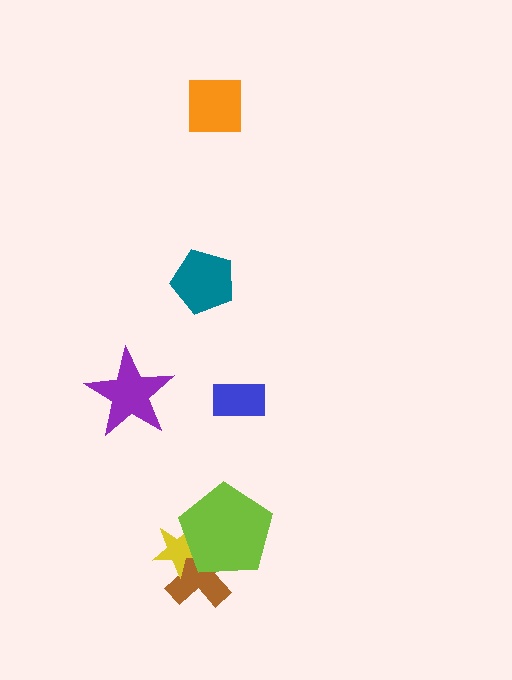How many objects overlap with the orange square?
0 objects overlap with the orange square.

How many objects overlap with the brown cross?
2 objects overlap with the brown cross.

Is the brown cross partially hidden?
Yes, it is partially covered by another shape.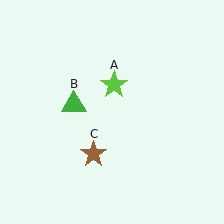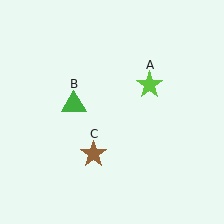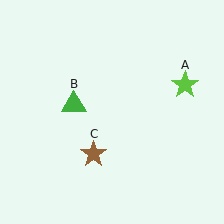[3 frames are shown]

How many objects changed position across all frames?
1 object changed position: lime star (object A).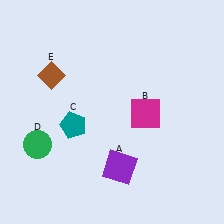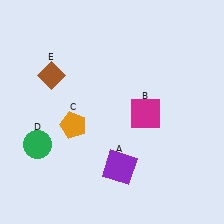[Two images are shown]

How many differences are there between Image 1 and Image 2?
There is 1 difference between the two images.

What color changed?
The pentagon (C) changed from teal in Image 1 to orange in Image 2.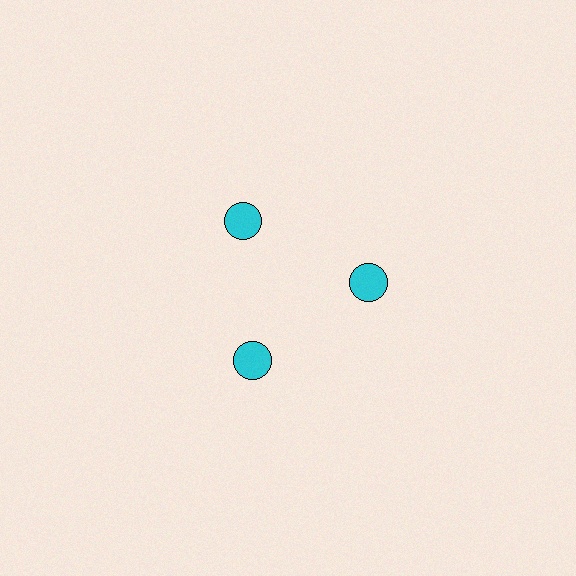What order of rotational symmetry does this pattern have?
This pattern has 3-fold rotational symmetry.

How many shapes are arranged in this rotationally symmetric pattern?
There are 3 shapes, arranged in 3 groups of 1.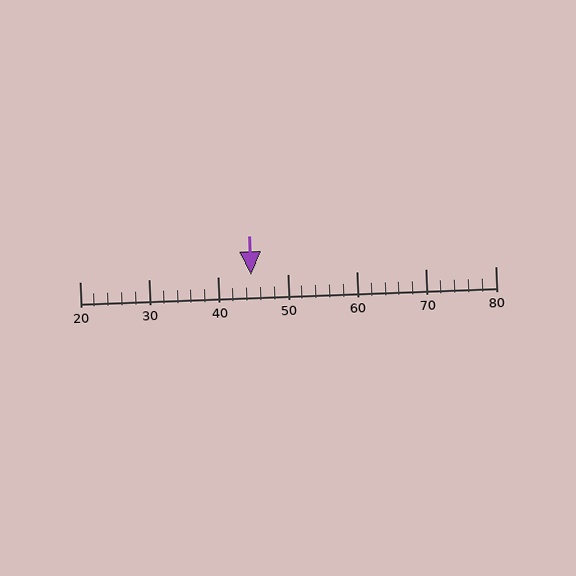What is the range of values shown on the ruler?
The ruler shows values from 20 to 80.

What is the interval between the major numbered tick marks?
The major tick marks are spaced 10 units apart.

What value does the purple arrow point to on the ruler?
The purple arrow points to approximately 45.